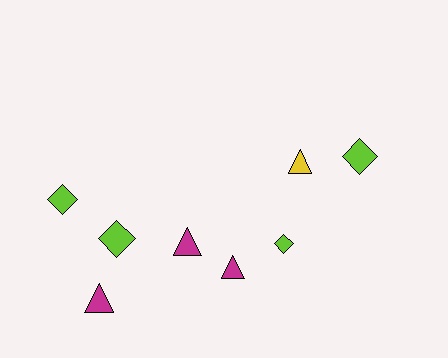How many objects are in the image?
There are 8 objects.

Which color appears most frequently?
Lime, with 4 objects.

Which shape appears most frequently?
Diamond, with 4 objects.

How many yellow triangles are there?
There is 1 yellow triangle.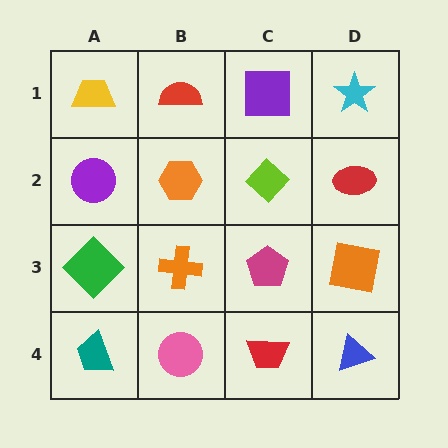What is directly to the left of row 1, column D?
A purple square.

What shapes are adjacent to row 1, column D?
A red ellipse (row 2, column D), a purple square (row 1, column C).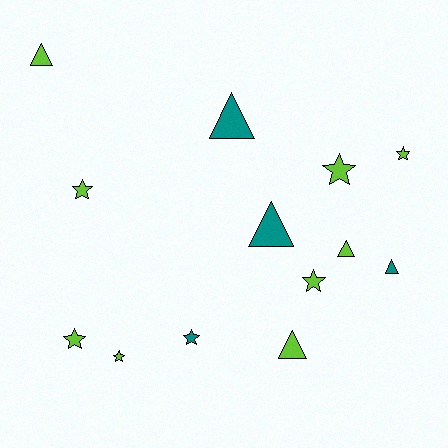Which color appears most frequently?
Lime, with 9 objects.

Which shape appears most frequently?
Star, with 7 objects.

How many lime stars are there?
There are 6 lime stars.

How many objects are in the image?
There are 13 objects.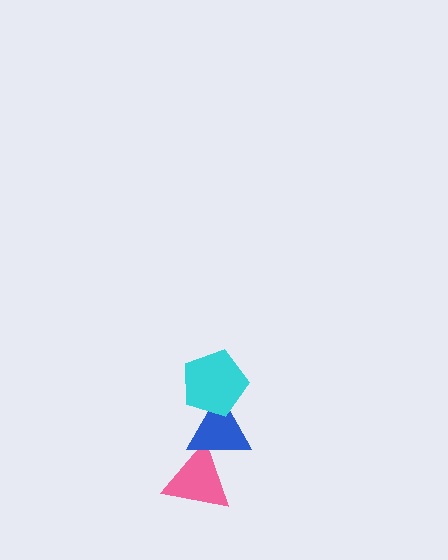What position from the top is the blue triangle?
The blue triangle is 2nd from the top.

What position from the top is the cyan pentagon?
The cyan pentagon is 1st from the top.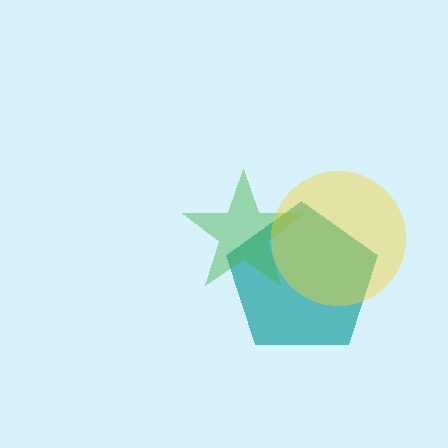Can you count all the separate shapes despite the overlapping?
Yes, there are 3 separate shapes.